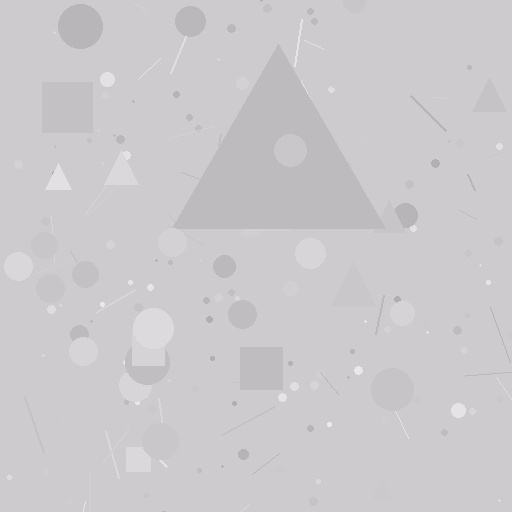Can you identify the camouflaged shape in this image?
The camouflaged shape is a triangle.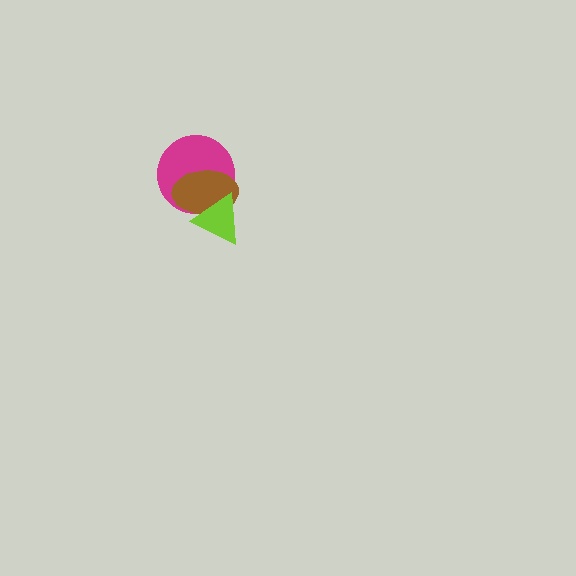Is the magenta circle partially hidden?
Yes, it is partially covered by another shape.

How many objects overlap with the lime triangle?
2 objects overlap with the lime triangle.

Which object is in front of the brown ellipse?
The lime triangle is in front of the brown ellipse.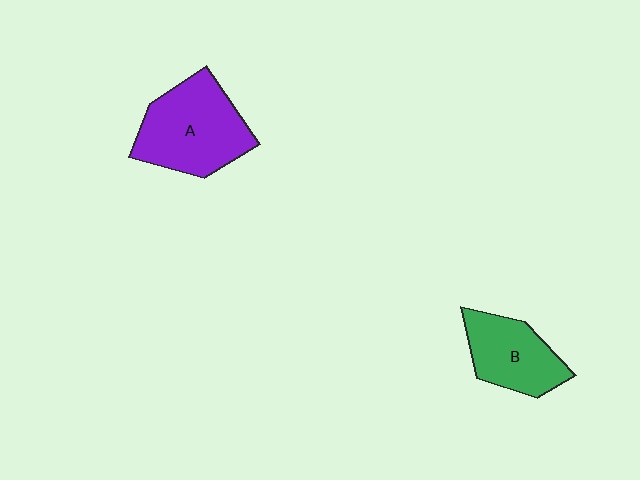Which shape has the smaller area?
Shape B (green).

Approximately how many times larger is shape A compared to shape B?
Approximately 1.4 times.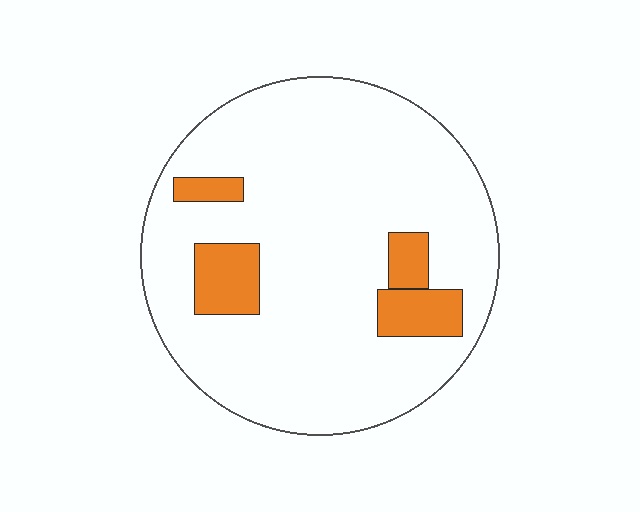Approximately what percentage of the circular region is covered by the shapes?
Approximately 15%.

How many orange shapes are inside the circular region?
4.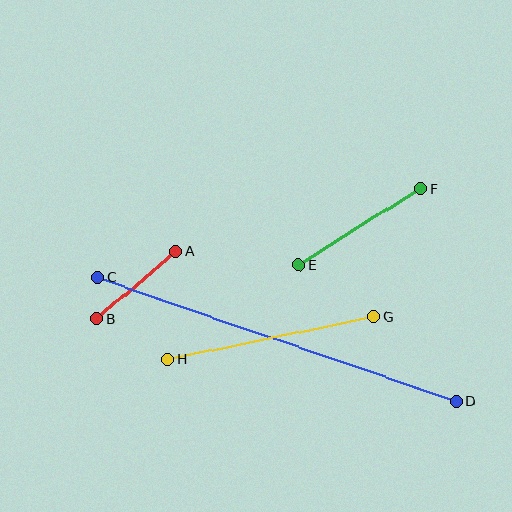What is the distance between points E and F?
The distance is approximately 144 pixels.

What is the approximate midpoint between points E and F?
The midpoint is at approximately (360, 227) pixels.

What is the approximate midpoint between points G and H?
The midpoint is at approximately (271, 338) pixels.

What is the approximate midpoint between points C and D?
The midpoint is at approximately (277, 339) pixels.